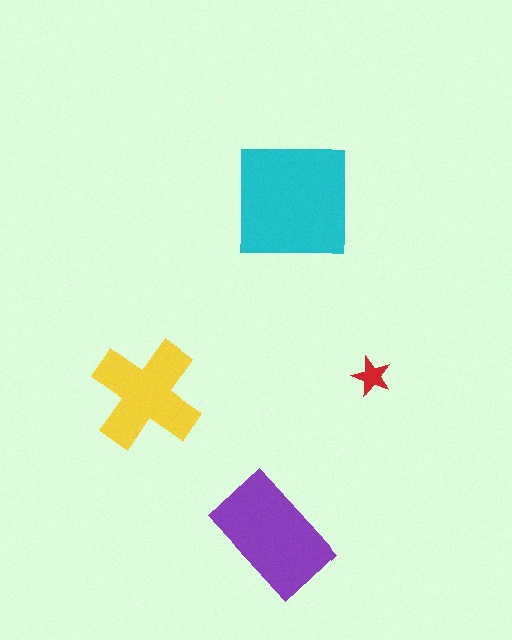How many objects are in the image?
There are 4 objects in the image.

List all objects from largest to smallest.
The cyan square, the purple rectangle, the yellow cross, the red star.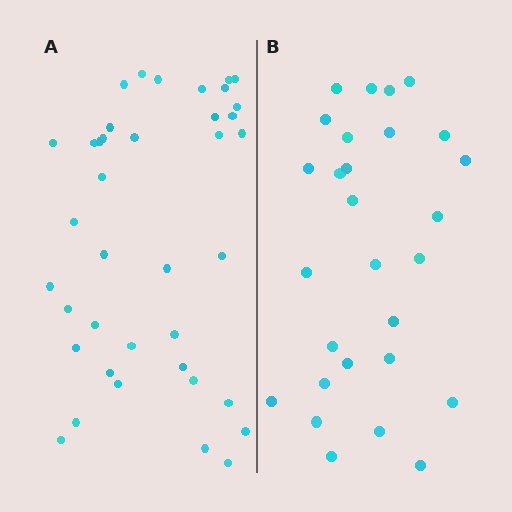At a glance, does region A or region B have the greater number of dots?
Region A (the left region) has more dots.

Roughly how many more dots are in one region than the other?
Region A has roughly 12 or so more dots than region B.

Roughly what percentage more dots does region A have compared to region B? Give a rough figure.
About 40% more.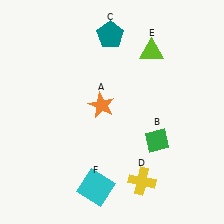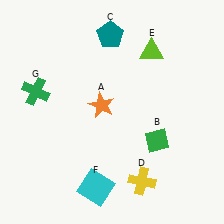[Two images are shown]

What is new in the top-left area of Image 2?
A green cross (G) was added in the top-left area of Image 2.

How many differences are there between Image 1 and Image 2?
There is 1 difference between the two images.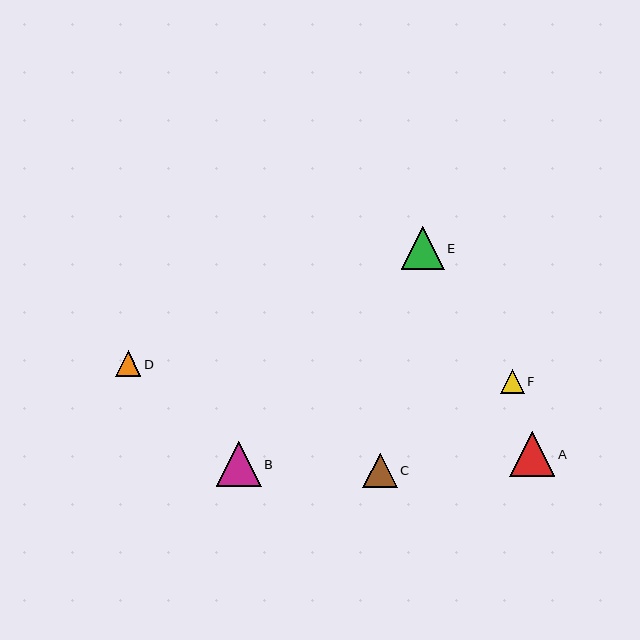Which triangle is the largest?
Triangle A is the largest with a size of approximately 45 pixels.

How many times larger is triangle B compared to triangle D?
Triangle B is approximately 1.8 times the size of triangle D.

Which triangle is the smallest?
Triangle F is the smallest with a size of approximately 24 pixels.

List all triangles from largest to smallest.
From largest to smallest: A, B, E, C, D, F.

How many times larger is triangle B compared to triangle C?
Triangle B is approximately 1.3 times the size of triangle C.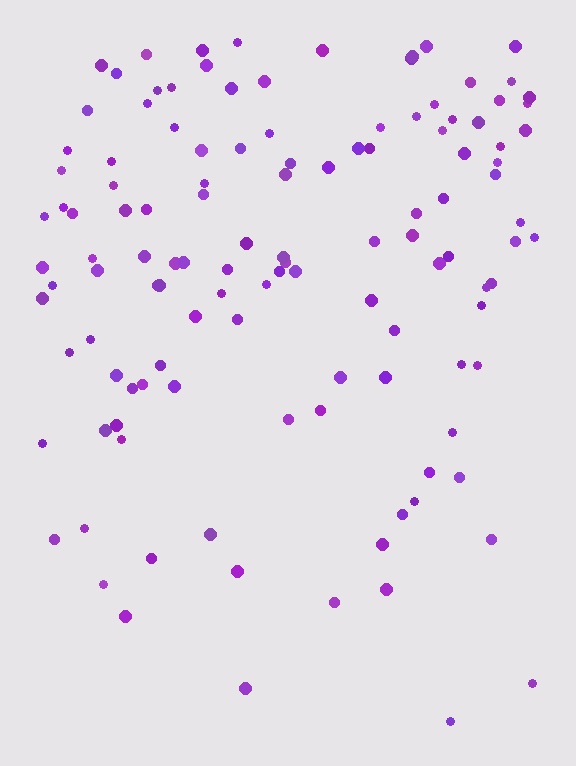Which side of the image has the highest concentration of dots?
The top.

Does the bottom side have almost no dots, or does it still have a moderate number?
Still a moderate number, just noticeably fewer than the top.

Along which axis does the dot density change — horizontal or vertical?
Vertical.